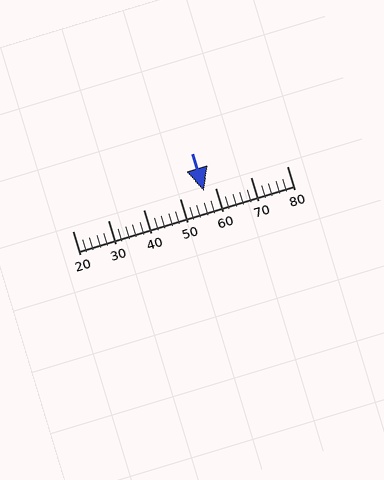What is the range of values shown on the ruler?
The ruler shows values from 20 to 80.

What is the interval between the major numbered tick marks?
The major tick marks are spaced 10 units apart.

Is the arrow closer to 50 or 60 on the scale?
The arrow is closer to 60.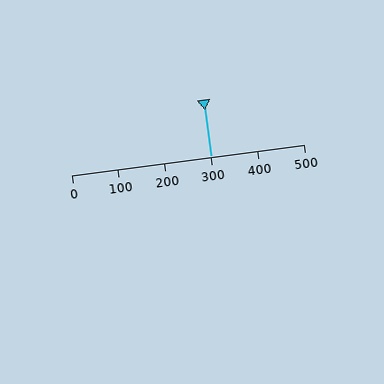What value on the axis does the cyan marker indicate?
The marker indicates approximately 300.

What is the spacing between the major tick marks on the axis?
The major ticks are spaced 100 apart.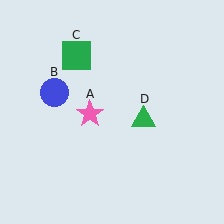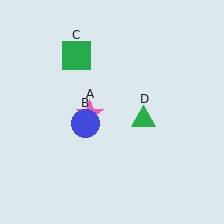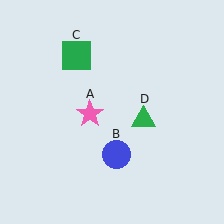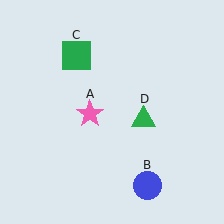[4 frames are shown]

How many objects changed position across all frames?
1 object changed position: blue circle (object B).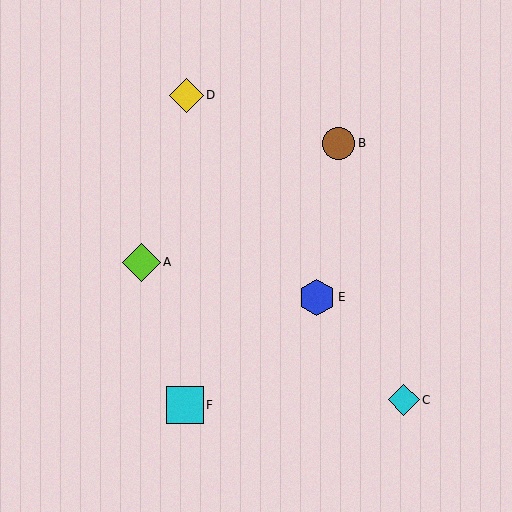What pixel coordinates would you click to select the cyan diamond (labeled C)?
Click at (404, 400) to select the cyan diamond C.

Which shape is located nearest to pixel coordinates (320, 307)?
The blue hexagon (labeled E) at (317, 297) is nearest to that location.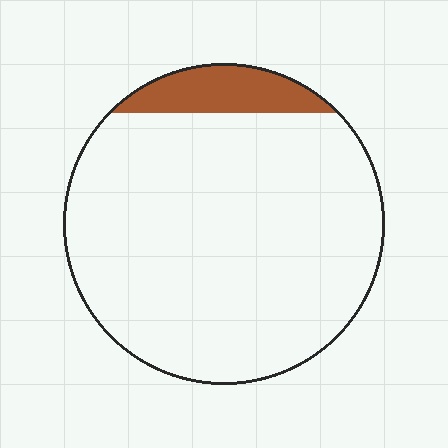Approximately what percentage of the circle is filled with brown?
Approximately 10%.